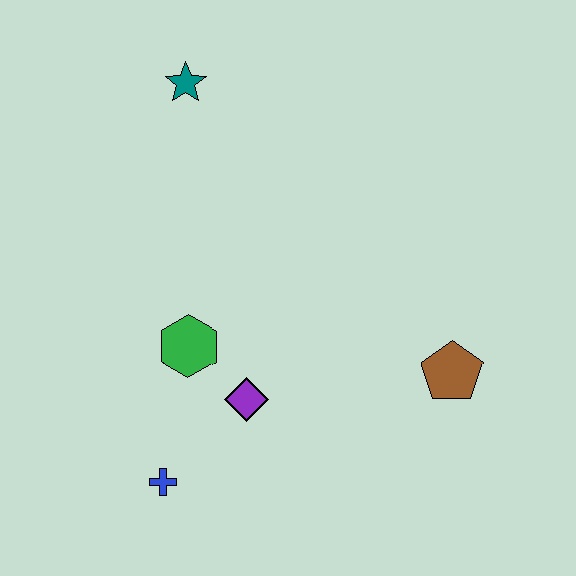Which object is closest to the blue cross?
The purple diamond is closest to the blue cross.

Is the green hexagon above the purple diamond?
Yes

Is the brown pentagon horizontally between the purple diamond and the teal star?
No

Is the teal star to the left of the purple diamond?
Yes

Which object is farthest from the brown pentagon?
The teal star is farthest from the brown pentagon.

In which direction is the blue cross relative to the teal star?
The blue cross is below the teal star.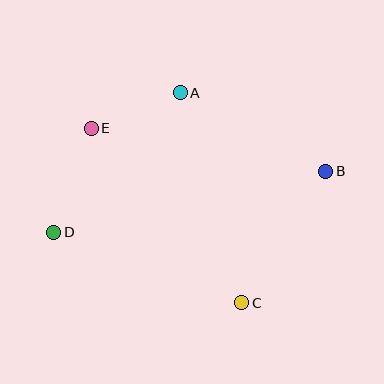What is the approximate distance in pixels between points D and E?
The distance between D and E is approximately 111 pixels.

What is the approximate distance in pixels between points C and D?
The distance between C and D is approximately 201 pixels.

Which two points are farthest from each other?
Points B and D are farthest from each other.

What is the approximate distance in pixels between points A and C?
The distance between A and C is approximately 219 pixels.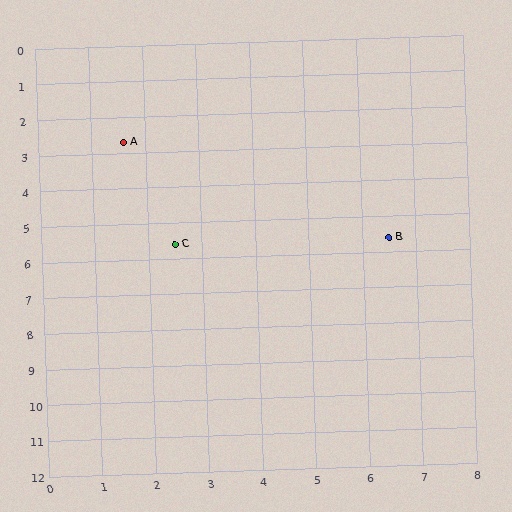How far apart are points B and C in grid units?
Points B and C are about 4.0 grid units apart.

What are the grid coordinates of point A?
Point A is at approximately (1.6, 2.7).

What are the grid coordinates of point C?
Point C is at approximately (2.5, 5.6).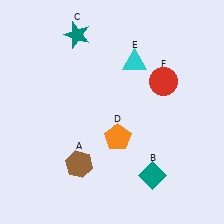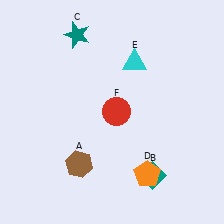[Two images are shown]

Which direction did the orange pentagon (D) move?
The orange pentagon (D) moved down.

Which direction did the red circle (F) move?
The red circle (F) moved left.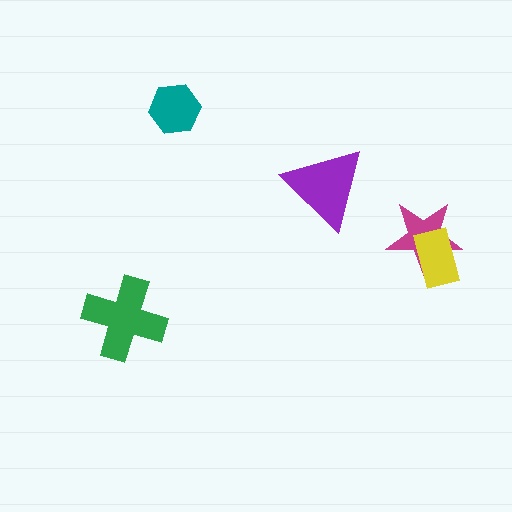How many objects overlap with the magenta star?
1 object overlaps with the magenta star.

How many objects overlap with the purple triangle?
0 objects overlap with the purple triangle.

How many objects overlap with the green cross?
0 objects overlap with the green cross.